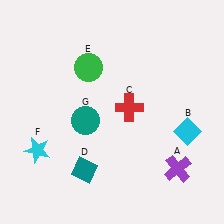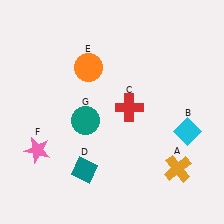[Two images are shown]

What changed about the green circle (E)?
In Image 1, E is green. In Image 2, it changed to orange.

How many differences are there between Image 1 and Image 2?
There are 3 differences between the two images.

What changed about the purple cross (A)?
In Image 1, A is purple. In Image 2, it changed to orange.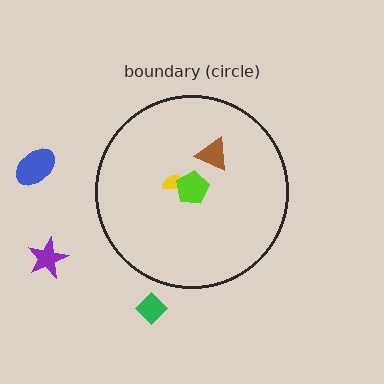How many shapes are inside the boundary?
3 inside, 3 outside.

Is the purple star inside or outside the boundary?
Outside.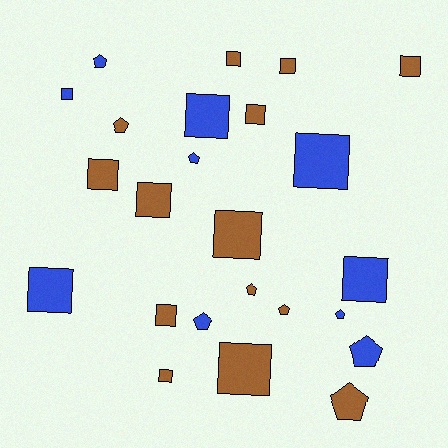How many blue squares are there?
There are 5 blue squares.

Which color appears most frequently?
Brown, with 14 objects.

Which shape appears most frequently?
Square, with 15 objects.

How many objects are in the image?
There are 24 objects.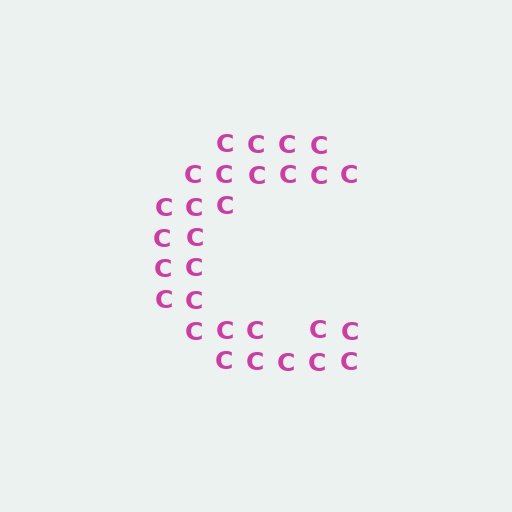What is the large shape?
The large shape is the letter C.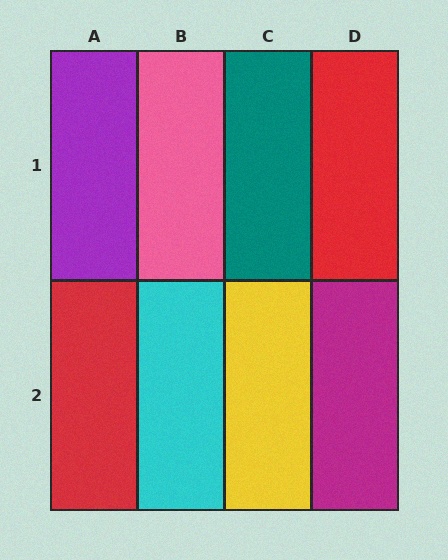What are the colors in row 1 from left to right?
Purple, pink, teal, red.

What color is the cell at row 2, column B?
Cyan.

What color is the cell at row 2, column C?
Yellow.